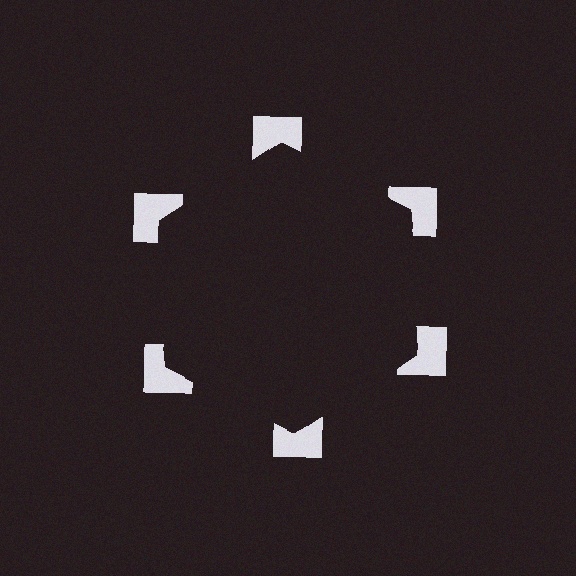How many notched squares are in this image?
There are 6 — one at each vertex of the illusory hexagon.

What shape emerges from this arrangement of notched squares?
An illusory hexagon — its edges are inferred from the aligned wedge cuts in the notched squares, not physically drawn.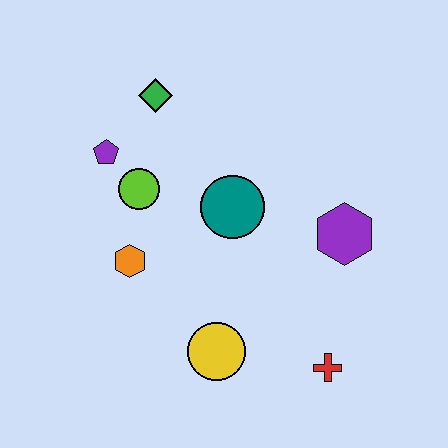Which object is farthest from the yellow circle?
The green diamond is farthest from the yellow circle.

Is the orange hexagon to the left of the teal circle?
Yes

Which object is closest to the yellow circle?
The red cross is closest to the yellow circle.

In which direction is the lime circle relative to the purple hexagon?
The lime circle is to the left of the purple hexagon.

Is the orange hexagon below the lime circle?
Yes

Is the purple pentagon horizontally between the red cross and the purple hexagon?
No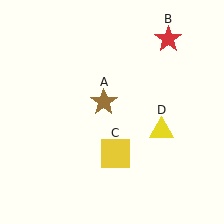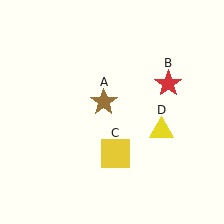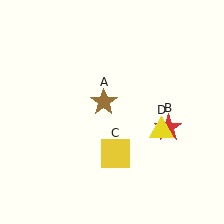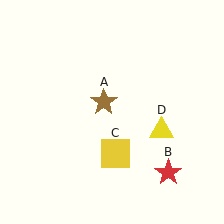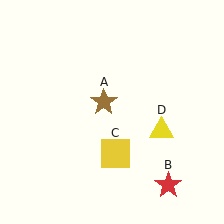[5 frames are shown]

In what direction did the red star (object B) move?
The red star (object B) moved down.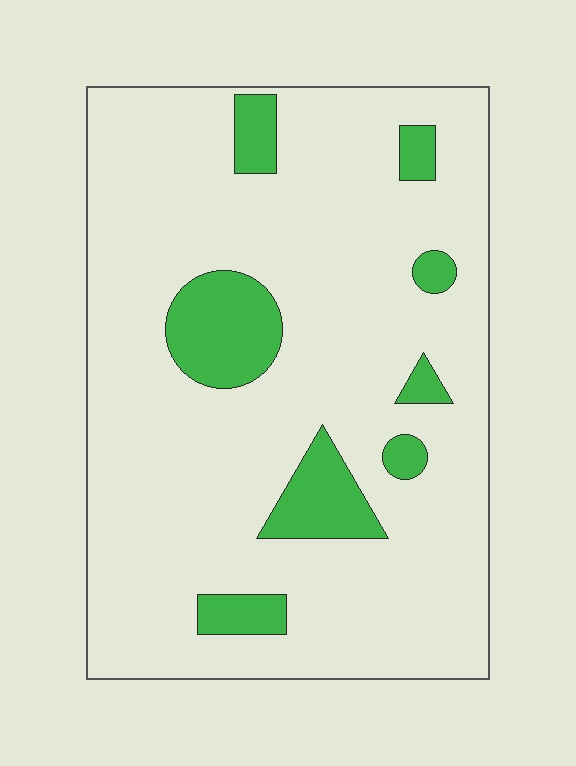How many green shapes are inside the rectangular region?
8.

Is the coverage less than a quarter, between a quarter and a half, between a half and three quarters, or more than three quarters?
Less than a quarter.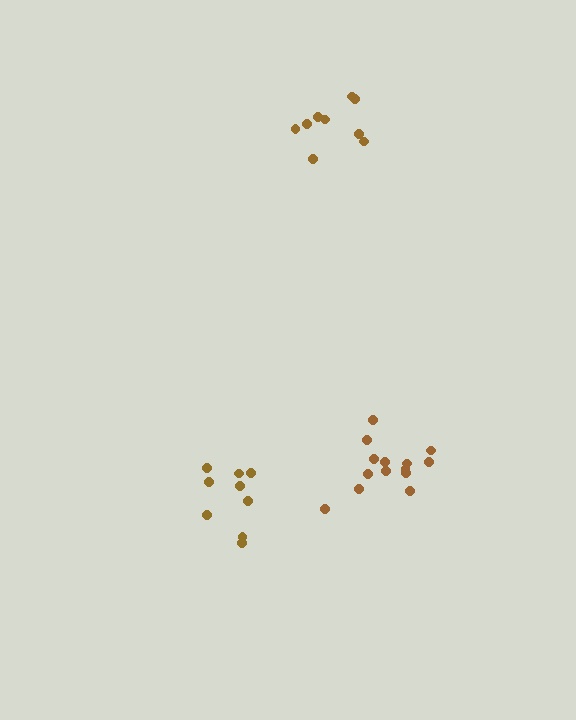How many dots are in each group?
Group 1: 14 dots, Group 2: 9 dots, Group 3: 9 dots (32 total).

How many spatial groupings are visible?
There are 3 spatial groupings.